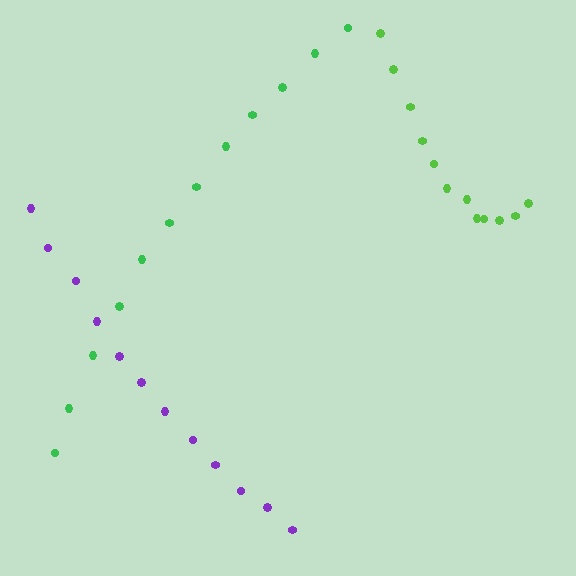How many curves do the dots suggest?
There are 3 distinct paths.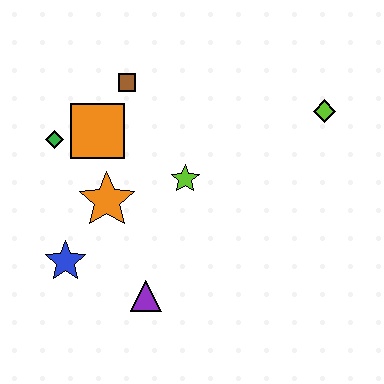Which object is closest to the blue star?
The orange star is closest to the blue star.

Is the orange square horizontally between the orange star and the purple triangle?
No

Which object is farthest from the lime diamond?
The blue star is farthest from the lime diamond.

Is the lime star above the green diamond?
No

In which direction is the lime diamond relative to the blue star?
The lime diamond is to the right of the blue star.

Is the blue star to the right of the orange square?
No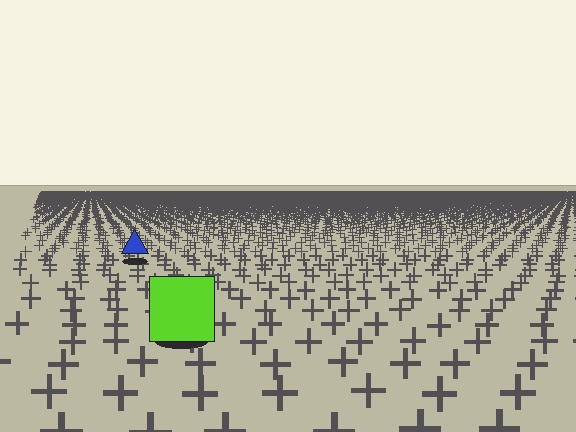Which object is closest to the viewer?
The lime square is closest. The texture marks near it are larger and more spread out.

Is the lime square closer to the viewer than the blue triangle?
Yes. The lime square is closer — you can tell from the texture gradient: the ground texture is coarser near it.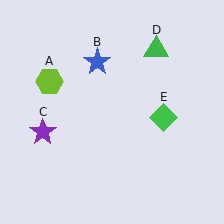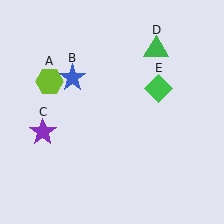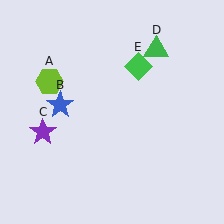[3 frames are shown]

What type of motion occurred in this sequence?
The blue star (object B), green diamond (object E) rotated counterclockwise around the center of the scene.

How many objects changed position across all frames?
2 objects changed position: blue star (object B), green diamond (object E).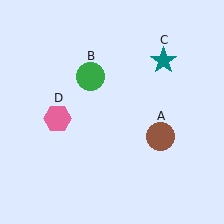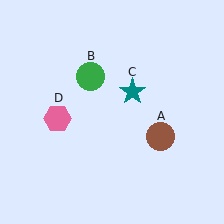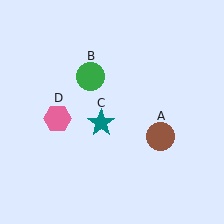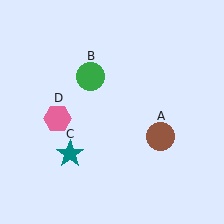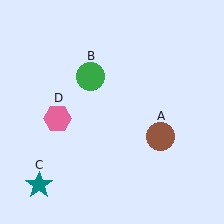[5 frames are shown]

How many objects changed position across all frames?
1 object changed position: teal star (object C).